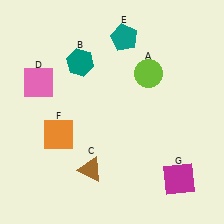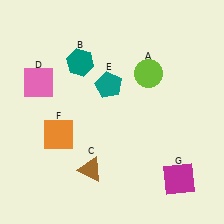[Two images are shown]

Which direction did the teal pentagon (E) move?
The teal pentagon (E) moved down.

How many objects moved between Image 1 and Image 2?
1 object moved between the two images.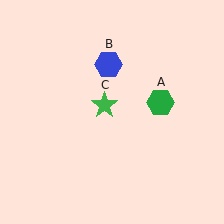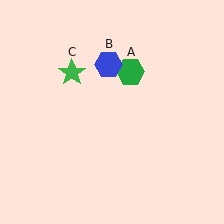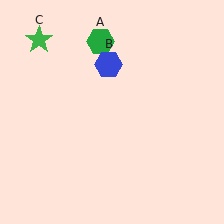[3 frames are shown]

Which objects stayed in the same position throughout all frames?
Blue hexagon (object B) remained stationary.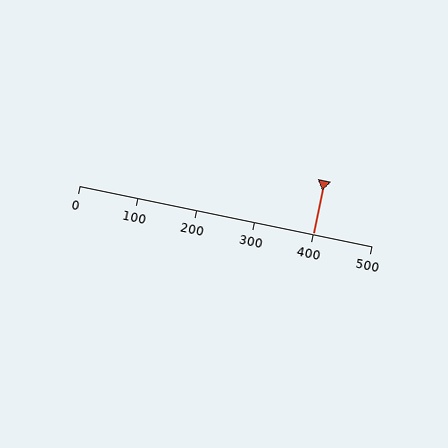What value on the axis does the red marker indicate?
The marker indicates approximately 400.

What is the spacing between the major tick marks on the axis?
The major ticks are spaced 100 apart.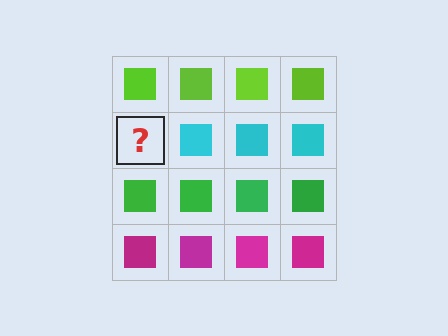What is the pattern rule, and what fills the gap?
The rule is that each row has a consistent color. The gap should be filled with a cyan square.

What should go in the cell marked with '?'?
The missing cell should contain a cyan square.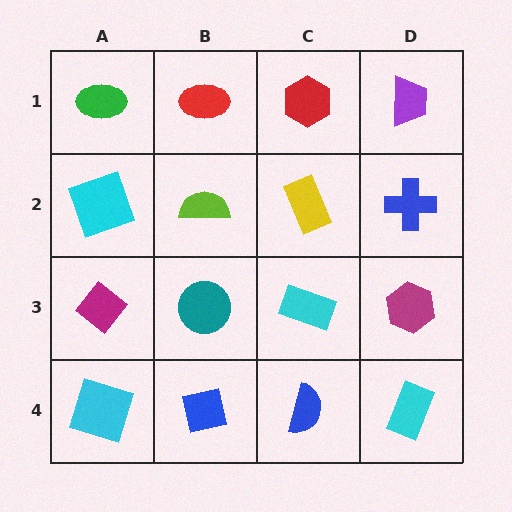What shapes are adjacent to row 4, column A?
A magenta diamond (row 3, column A), a blue square (row 4, column B).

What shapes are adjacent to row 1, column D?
A blue cross (row 2, column D), a red hexagon (row 1, column C).